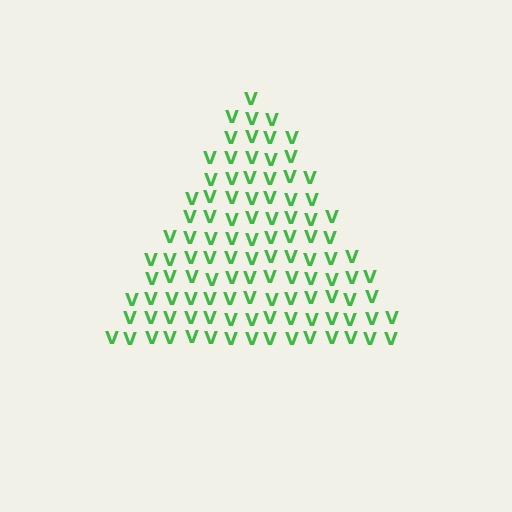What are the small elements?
The small elements are letter V's.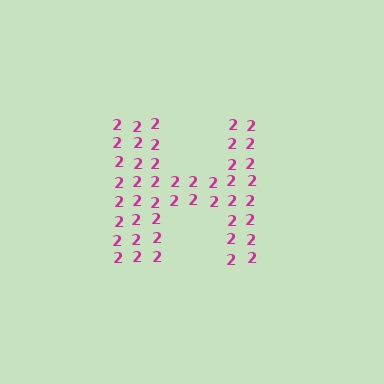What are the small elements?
The small elements are digit 2's.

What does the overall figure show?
The overall figure shows the letter H.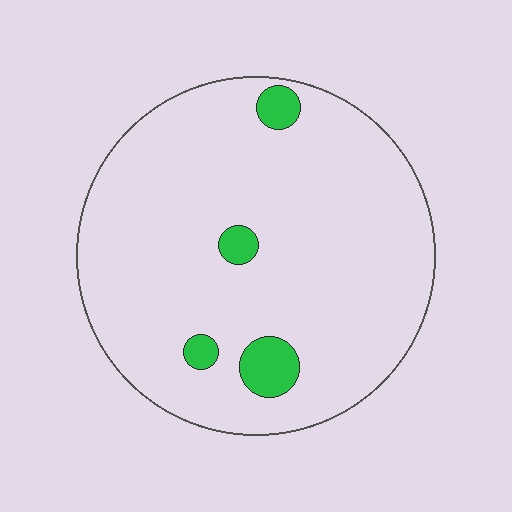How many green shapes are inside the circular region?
4.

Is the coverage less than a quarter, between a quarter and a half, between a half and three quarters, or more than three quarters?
Less than a quarter.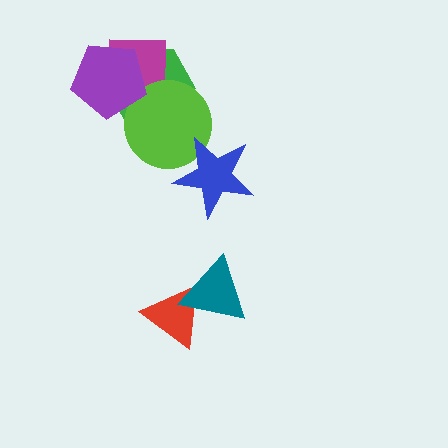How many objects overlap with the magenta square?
3 objects overlap with the magenta square.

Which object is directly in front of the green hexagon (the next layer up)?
The magenta square is directly in front of the green hexagon.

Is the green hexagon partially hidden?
Yes, it is partially covered by another shape.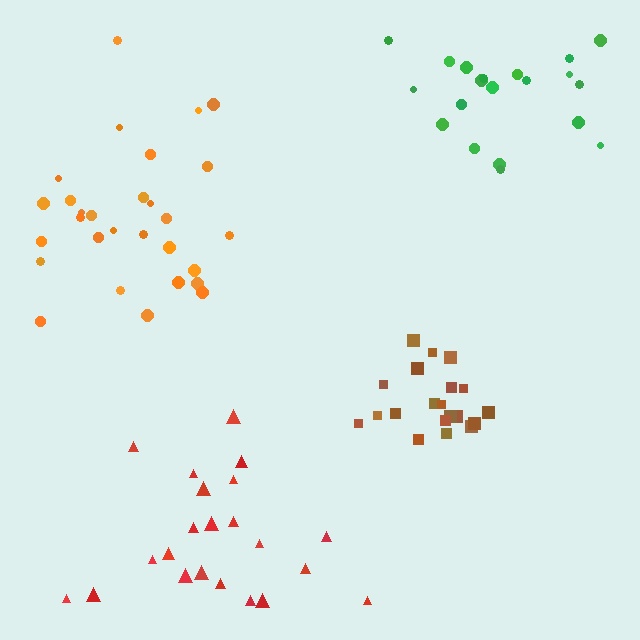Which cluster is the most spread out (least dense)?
Green.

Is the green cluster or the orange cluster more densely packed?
Orange.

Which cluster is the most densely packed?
Brown.